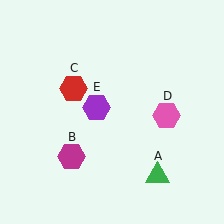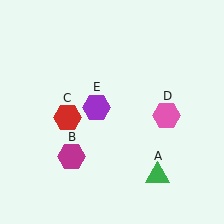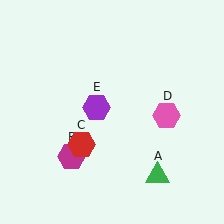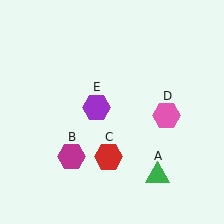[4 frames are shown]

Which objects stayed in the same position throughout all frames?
Green triangle (object A) and magenta hexagon (object B) and pink hexagon (object D) and purple hexagon (object E) remained stationary.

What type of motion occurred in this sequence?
The red hexagon (object C) rotated counterclockwise around the center of the scene.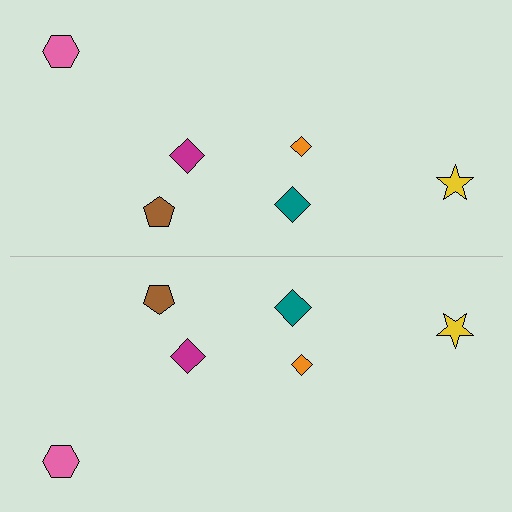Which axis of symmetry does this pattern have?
The pattern has a horizontal axis of symmetry running through the center of the image.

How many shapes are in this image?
There are 12 shapes in this image.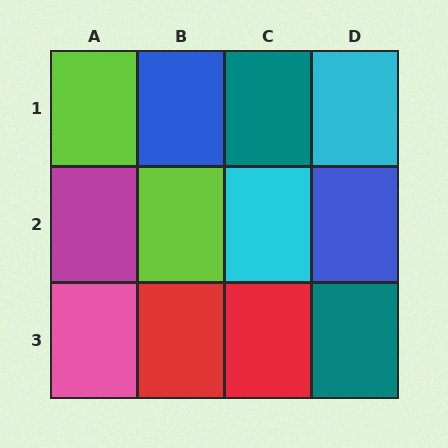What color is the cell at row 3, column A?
Pink.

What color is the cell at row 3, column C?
Red.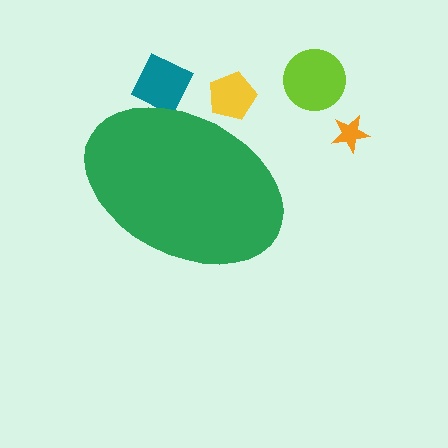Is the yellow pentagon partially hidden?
Yes, the yellow pentagon is partially hidden behind the green ellipse.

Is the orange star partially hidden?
No, the orange star is fully visible.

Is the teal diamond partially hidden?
Yes, the teal diamond is partially hidden behind the green ellipse.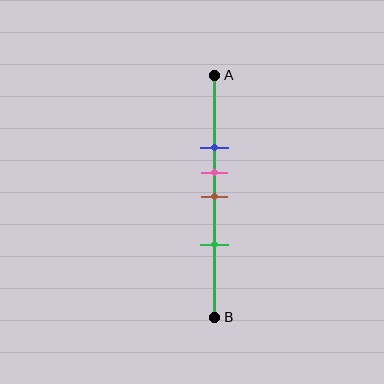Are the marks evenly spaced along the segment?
No, the marks are not evenly spaced.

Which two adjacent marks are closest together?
The pink and brown marks are the closest adjacent pair.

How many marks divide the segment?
There are 4 marks dividing the segment.